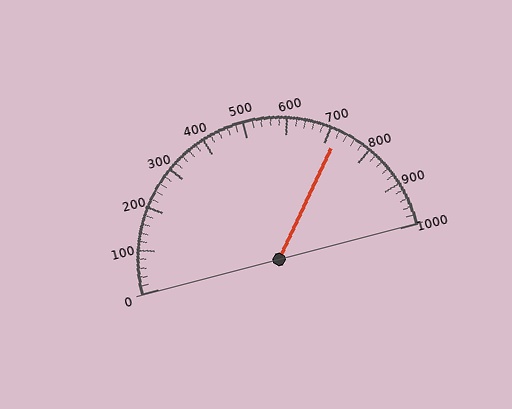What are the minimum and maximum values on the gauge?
The gauge ranges from 0 to 1000.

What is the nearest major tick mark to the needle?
The nearest major tick mark is 700.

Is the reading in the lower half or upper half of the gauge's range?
The reading is in the upper half of the range (0 to 1000).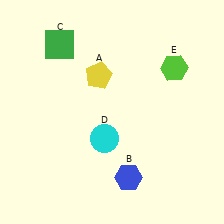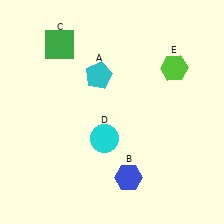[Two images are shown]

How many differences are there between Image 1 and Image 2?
There is 1 difference between the two images.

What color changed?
The pentagon (A) changed from yellow in Image 1 to cyan in Image 2.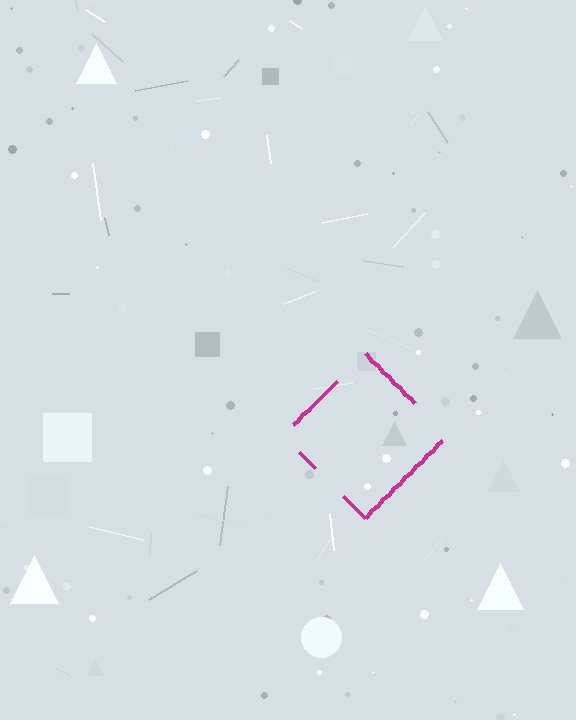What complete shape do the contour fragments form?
The contour fragments form a diamond.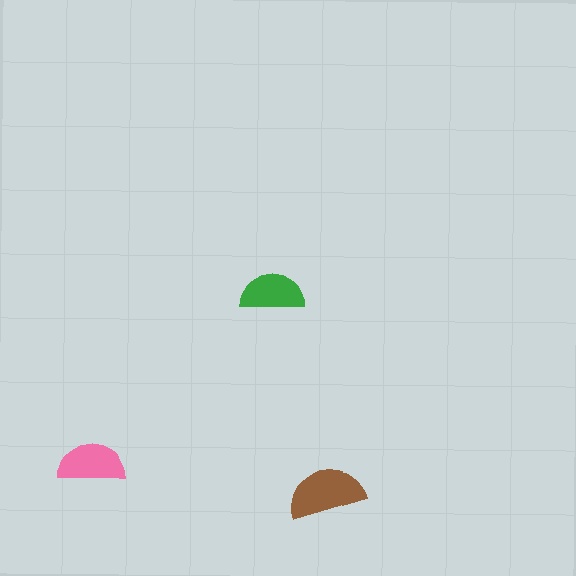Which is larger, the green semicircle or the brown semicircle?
The brown one.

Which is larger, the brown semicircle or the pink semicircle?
The brown one.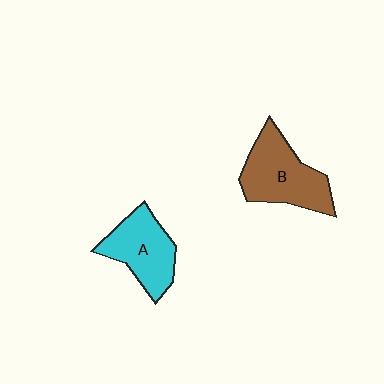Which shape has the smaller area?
Shape A (cyan).